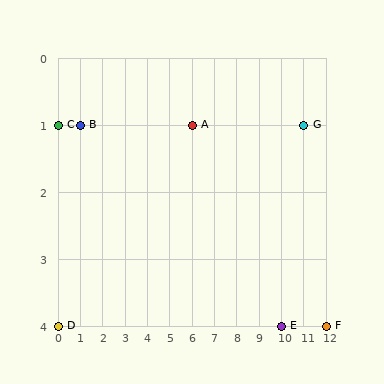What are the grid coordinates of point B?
Point B is at grid coordinates (1, 1).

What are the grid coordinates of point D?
Point D is at grid coordinates (0, 4).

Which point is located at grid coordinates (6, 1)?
Point A is at (6, 1).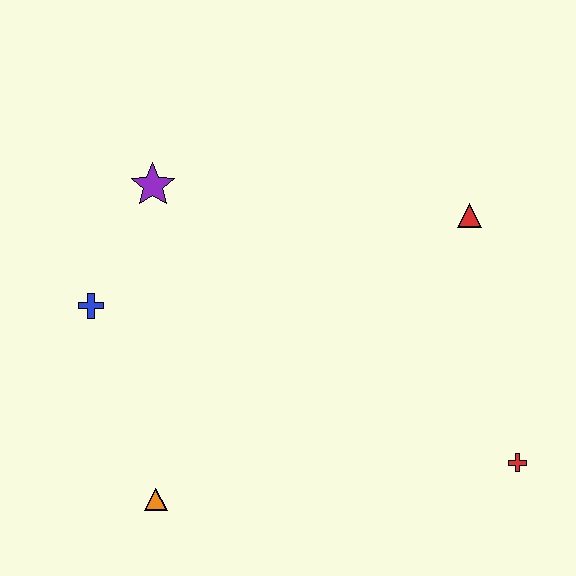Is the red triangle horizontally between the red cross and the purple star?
Yes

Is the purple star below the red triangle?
No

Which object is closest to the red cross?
The red triangle is closest to the red cross.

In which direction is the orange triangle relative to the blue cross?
The orange triangle is below the blue cross.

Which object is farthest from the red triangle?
The orange triangle is farthest from the red triangle.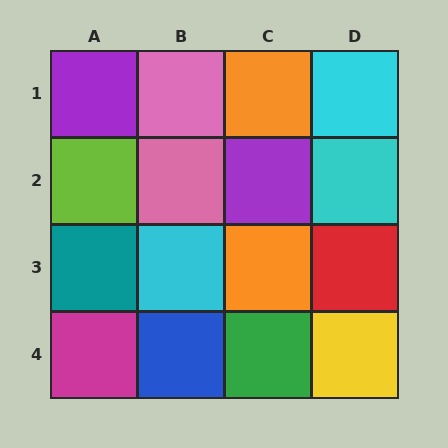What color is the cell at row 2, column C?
Purple.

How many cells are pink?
2 cells are pink.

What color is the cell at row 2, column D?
Cyan.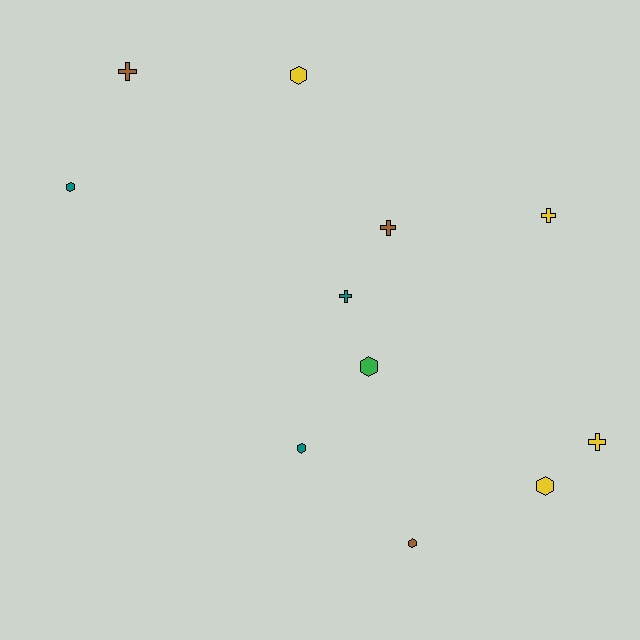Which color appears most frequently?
Yellow, with 4 objects.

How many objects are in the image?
There are 11 objects.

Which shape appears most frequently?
Hexagon, with 6 objects.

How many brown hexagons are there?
There is 1 brown hexagon.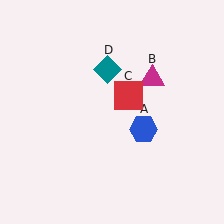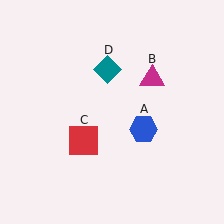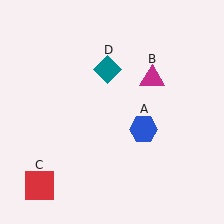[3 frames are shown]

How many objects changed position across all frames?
1 object changed position: red square (object C).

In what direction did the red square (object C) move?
The red square (object C) moved down and to the left.